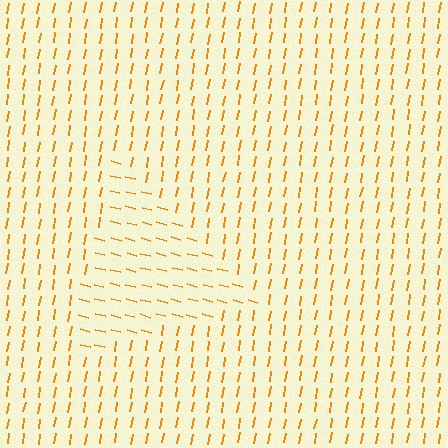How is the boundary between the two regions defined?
The boundary is defined purely by a change in line orientation (approximately 85 degrees difference). All lines are the same color and thickness.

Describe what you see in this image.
The image is filled with small orange line segments. A triangle region in the image has lines oriented differently from the surrounding lines, creating a visible texture boundary.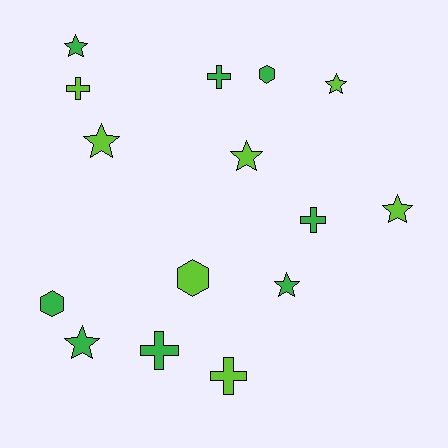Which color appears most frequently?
Green, with 8 objects.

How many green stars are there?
There are 3 green stars.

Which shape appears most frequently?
Star, with 7 objects.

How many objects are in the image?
There are 15 objects.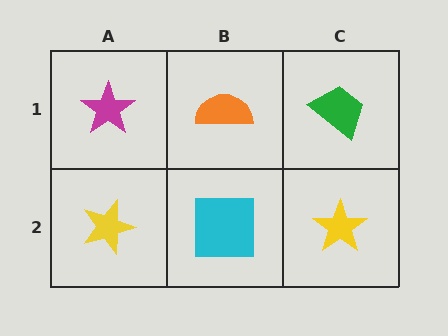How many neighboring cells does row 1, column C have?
2.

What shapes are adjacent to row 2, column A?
A magenta star (row 1, column A), a cyan square (row 2, column B).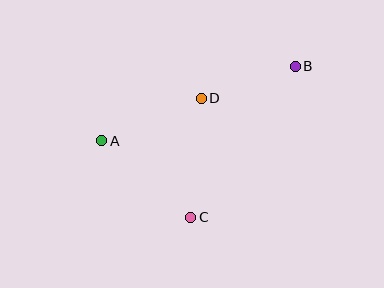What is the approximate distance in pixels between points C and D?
The distance between C and D is approximately 119 pixels.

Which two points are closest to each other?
Points B and D are closest to each other.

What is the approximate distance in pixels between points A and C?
The distance between A and C is approximately 117 pixels.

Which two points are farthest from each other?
Points A and B are farthest from each other.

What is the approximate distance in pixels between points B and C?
The distance between B and C is approximately 184 pixels.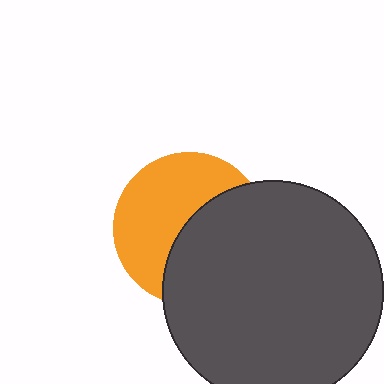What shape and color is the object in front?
The object in front is a dark gray circle.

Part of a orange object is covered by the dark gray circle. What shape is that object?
It is a circle.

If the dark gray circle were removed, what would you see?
You would see the complete orange circle.